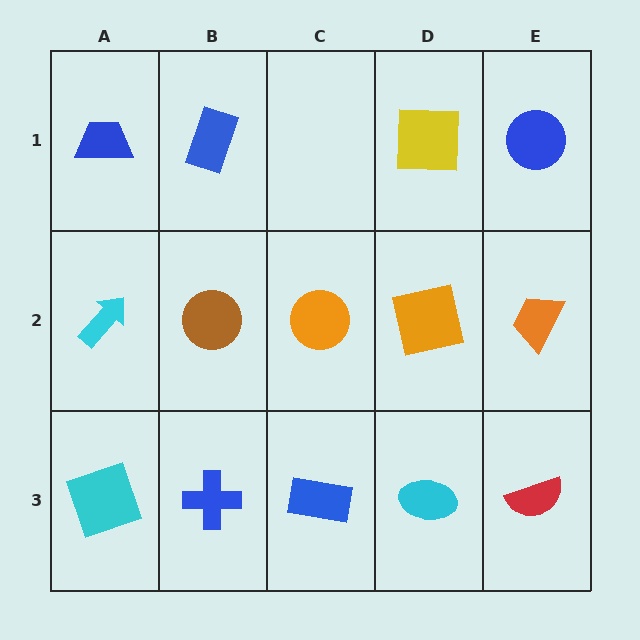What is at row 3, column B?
A blue cross.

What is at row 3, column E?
A red semicircle.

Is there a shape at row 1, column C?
No, that cell is empty.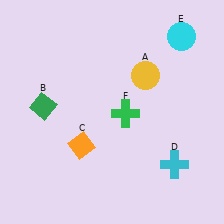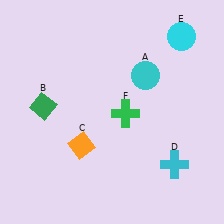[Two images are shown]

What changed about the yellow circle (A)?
In Image 1, A is yellow. In Image 2, it changed to cyan.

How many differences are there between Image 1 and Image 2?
There is 1 difference between the two images.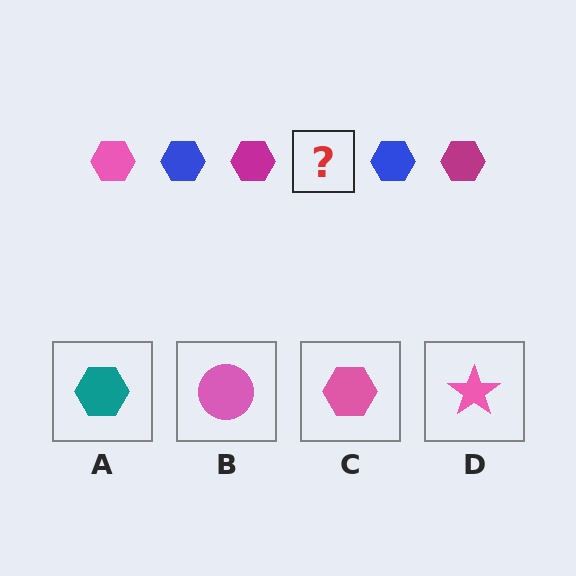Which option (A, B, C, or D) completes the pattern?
C.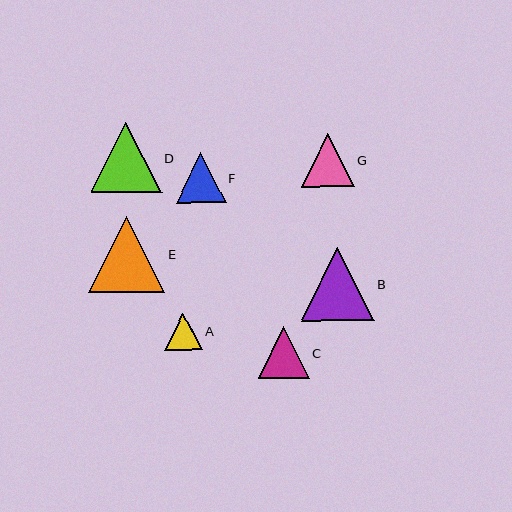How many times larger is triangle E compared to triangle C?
Triangle E is approximately 1.5 times the size of triangle C.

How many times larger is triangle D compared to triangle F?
Triangle D is approximately 1.4 times the size of triangle F.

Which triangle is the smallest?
Triangle A is the smallest with a size of approximately 38 pixels.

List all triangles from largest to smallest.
From largest to smallest: E, B, D, G, C, F, A.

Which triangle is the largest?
Triangle E is the largest with a size of approximately 76 pixels.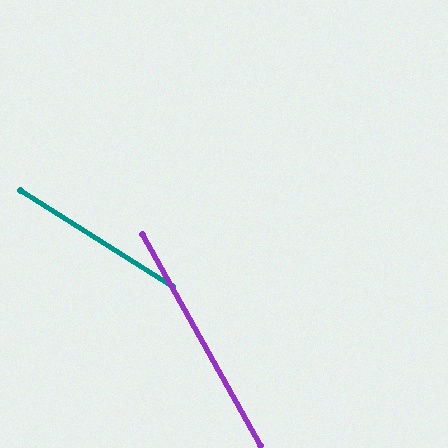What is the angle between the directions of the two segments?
Approximately 29 degrees.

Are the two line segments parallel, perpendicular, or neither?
Neither parallel nor perpendicular — they differ by about 29°.